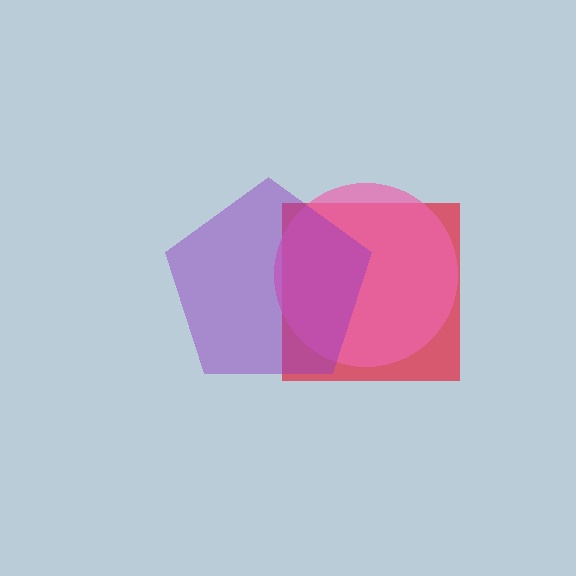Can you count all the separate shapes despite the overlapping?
Yes, there are 3 separate shapes.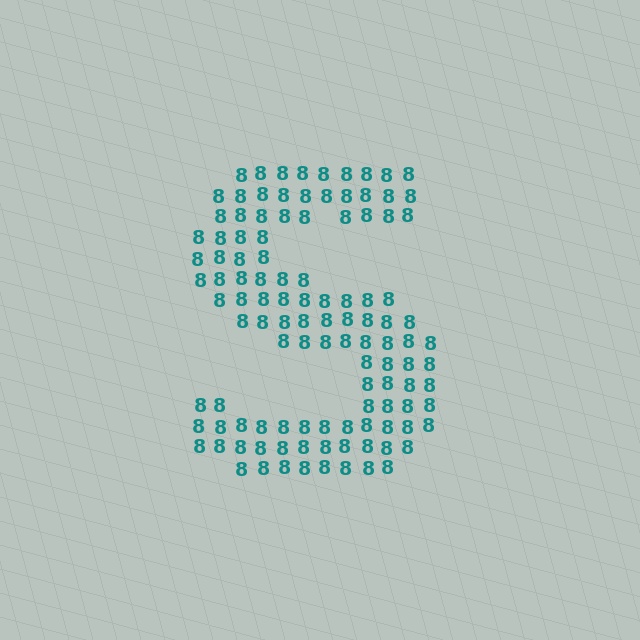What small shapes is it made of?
It is made of small digit 8's.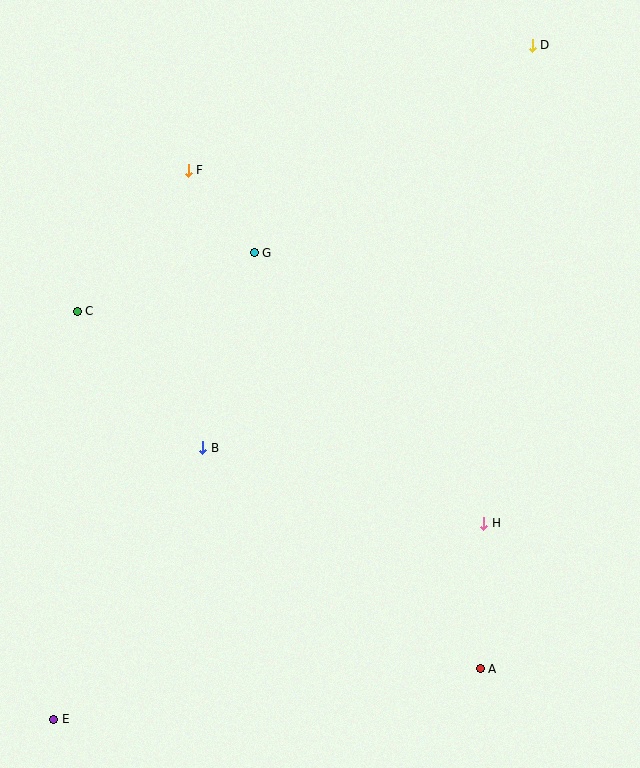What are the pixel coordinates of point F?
Point F is at (188, 170).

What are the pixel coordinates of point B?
Point B is at (203, 448).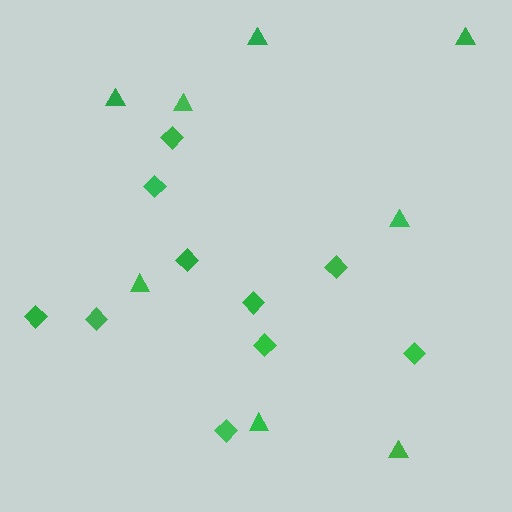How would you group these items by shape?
There are 2 groups: one group of triangles (8) and one group of diamonds (10).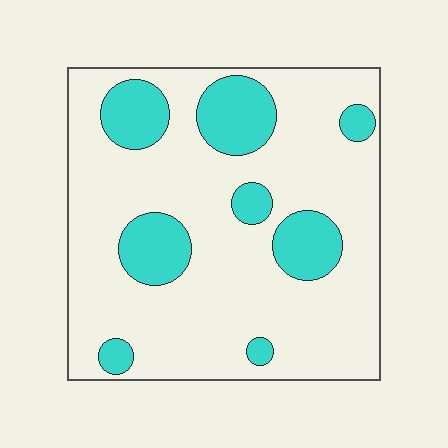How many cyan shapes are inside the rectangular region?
8.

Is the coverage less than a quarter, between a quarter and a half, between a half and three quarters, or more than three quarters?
Less than a quarter.